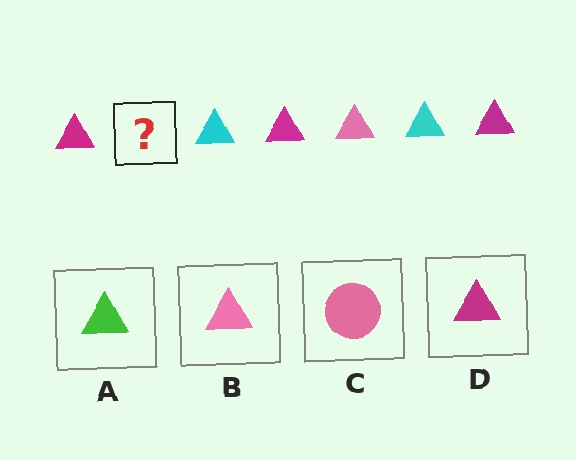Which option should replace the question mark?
Option B.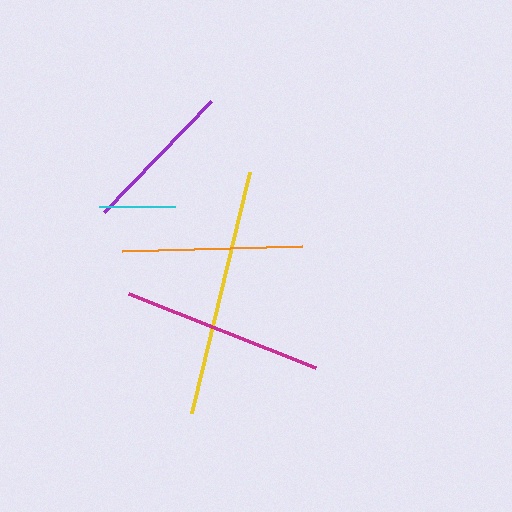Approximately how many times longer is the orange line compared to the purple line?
The orange line is approximately 1.2 times the length of the purple line.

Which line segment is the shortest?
The cyan line is the shortest at approximately 76 pixels.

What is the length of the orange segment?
The orange segment is approximately 180 pixels long.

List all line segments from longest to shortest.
From longest to shortest: yellow, magenta, orange, purple, cyan.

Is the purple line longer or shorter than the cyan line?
The purple line is longer than the cyan line.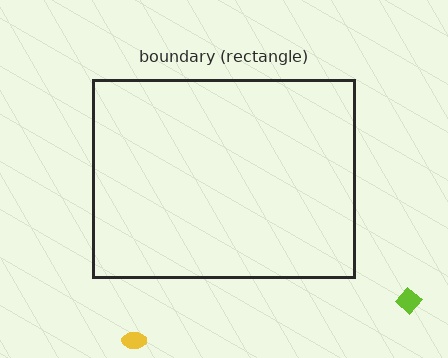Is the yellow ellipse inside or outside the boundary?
Outside.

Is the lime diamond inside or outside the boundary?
Outside.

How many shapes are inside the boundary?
0 inside, 2 outside.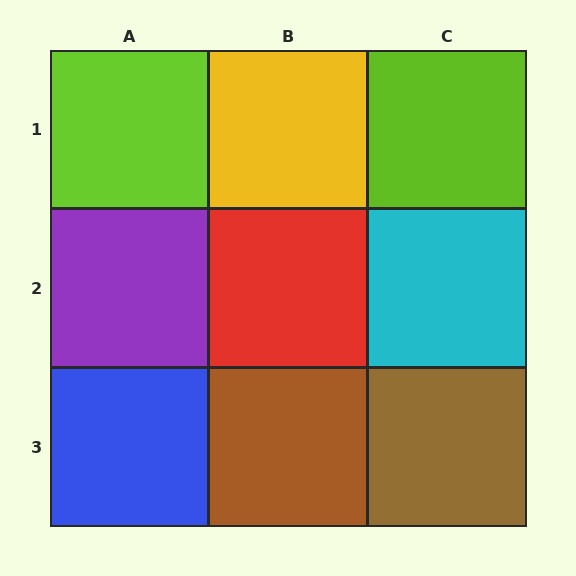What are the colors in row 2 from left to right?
Purple, red, cyan.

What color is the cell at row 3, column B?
Brown.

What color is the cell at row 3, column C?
Brown.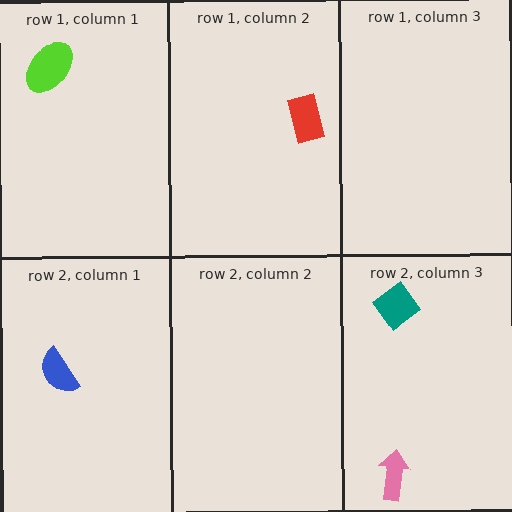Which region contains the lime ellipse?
The row 1, column 1 region.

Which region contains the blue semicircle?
The row 2, column 1 region.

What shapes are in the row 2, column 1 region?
The blue semicircle.